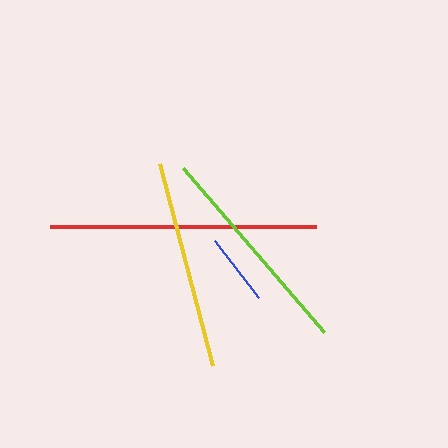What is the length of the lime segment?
The lime segment is approximately 216 pixels long.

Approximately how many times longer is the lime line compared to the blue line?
The lime line is approximately 3.0 times the length of the blue line.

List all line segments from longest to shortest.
From longest to shortest: red, lime, yellow, blue.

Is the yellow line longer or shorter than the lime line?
The lime line is longer than the yellow line.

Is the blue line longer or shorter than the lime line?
The lime line is longer than the blue line.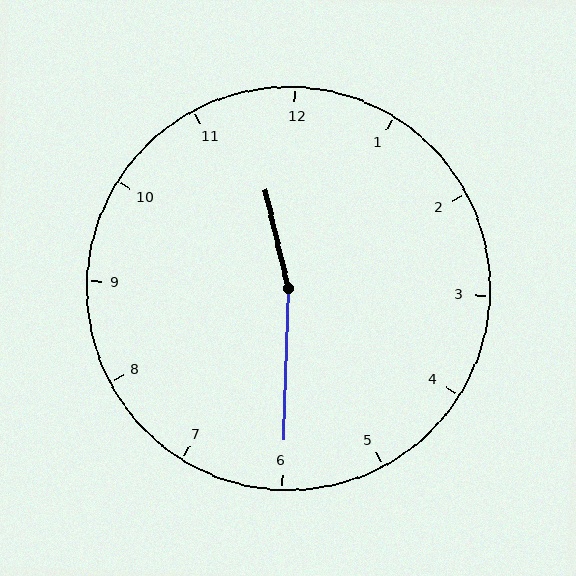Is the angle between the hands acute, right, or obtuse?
It is obtuse.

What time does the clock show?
11:30.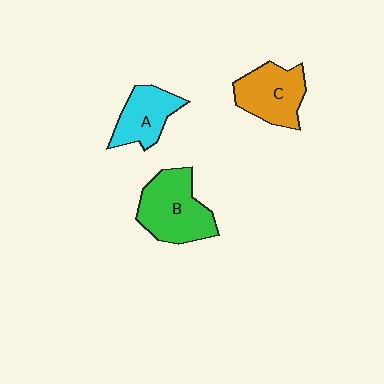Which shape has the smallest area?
Shape A (cyan).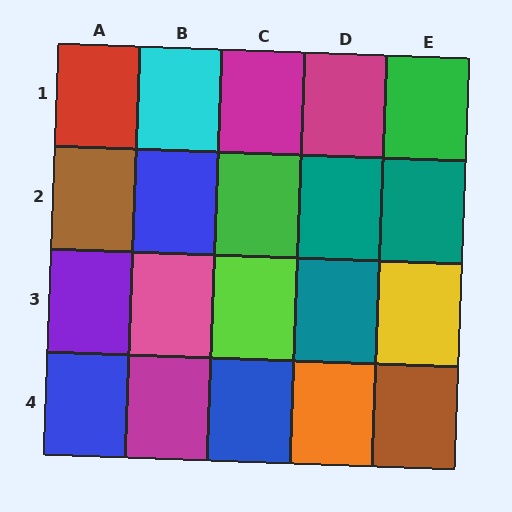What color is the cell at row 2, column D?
Teal.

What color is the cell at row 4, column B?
Magenta.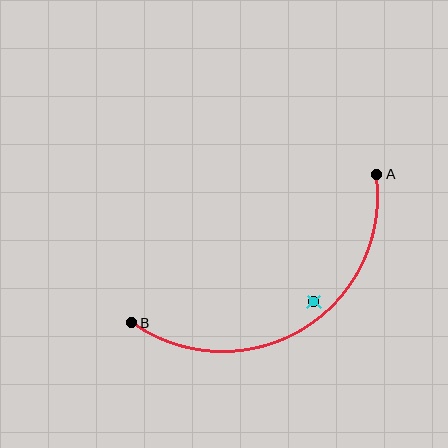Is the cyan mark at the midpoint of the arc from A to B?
No — the cyan mark does not lie on the arc at all. It sits slightly inside the curve.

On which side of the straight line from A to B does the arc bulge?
The arc bulges below the straight line connecting A and B.